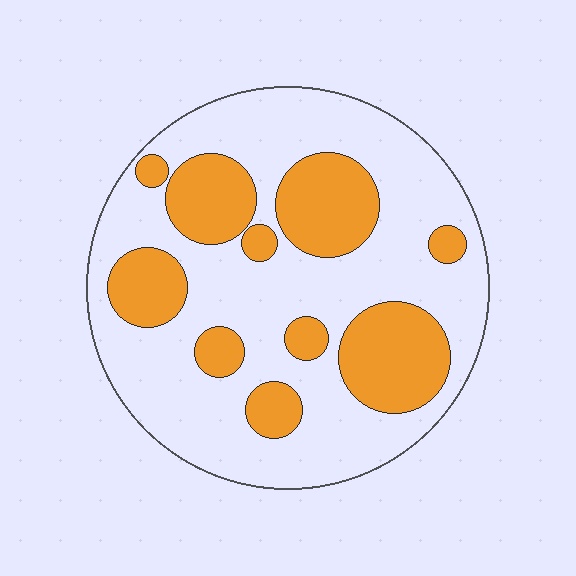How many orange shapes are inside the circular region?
10.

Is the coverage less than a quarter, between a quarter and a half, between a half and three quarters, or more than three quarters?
Between a quarter and a half.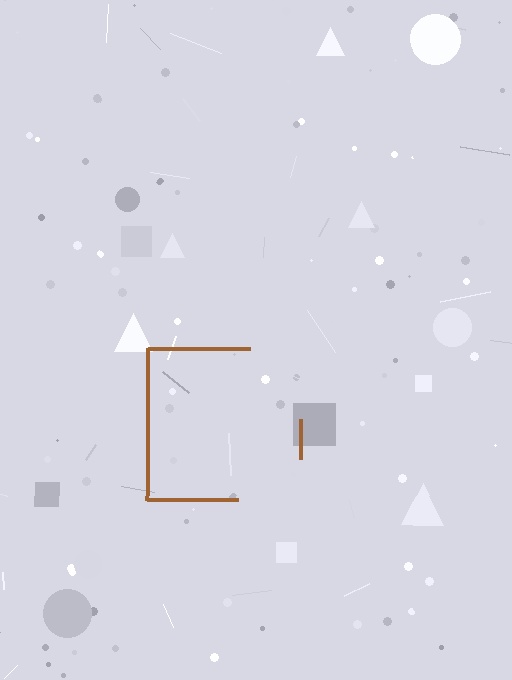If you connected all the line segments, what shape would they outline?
They would outline a square.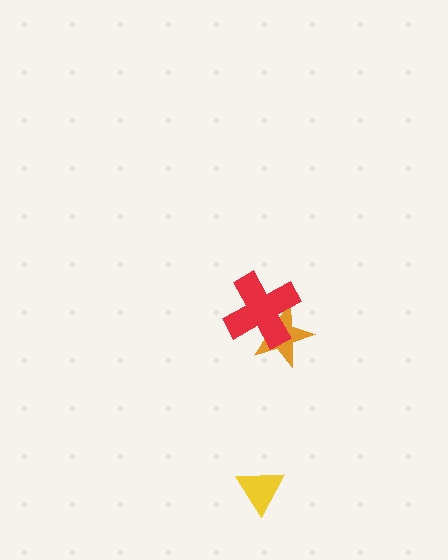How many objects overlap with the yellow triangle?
0 objects overlap with the yellow triangle.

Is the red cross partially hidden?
No, no other shape covers it.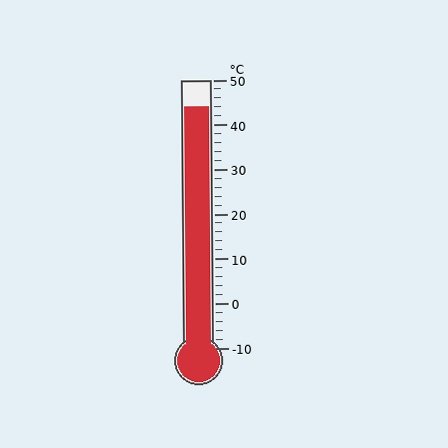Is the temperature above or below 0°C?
The temperature is above 0°C.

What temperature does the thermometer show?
The thermometer shows approximately 44°C.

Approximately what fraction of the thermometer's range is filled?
The thermometer is filled to approximately 90% of its range.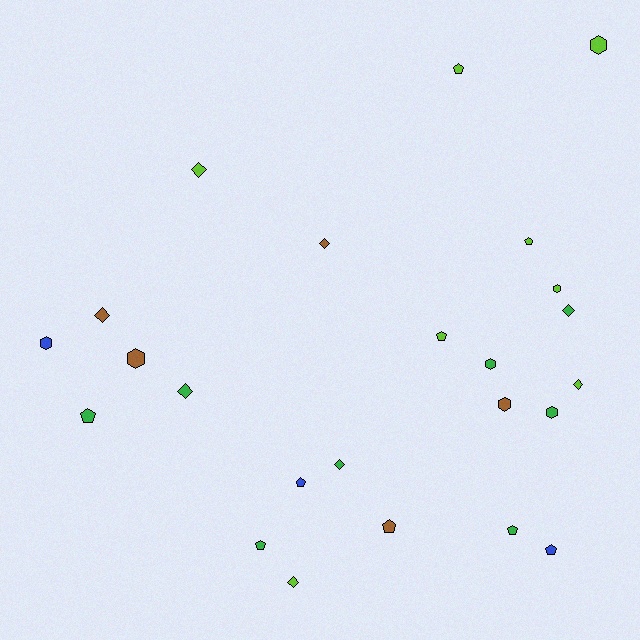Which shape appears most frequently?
Pentagon, with 9 objects.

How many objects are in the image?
There are 24 objects.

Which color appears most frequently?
Green, with 8 objects.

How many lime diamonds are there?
There are 3 lime diamonds.